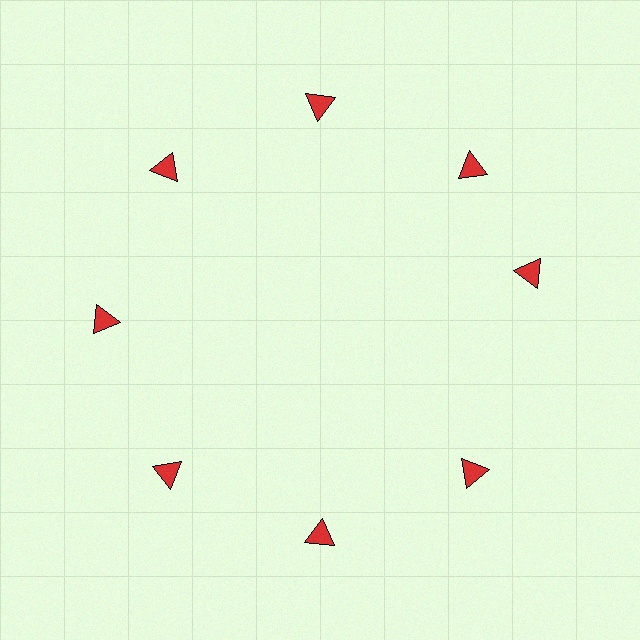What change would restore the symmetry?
The symmetry would be restored by rotating it back into even spacing with its neighbors so that all 8 triangles sit at equal angles and equal distance from the center.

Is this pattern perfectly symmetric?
No. The 8 red triangles are arranged in a ring, but one element near the 3 o'clock position is rotated out of alignment along the ring, breaking the 8-fold rotational symmetry.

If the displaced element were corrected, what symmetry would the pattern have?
It would have 8-fold rotational symmetry — the pattern would map onto itself every 45 degrees.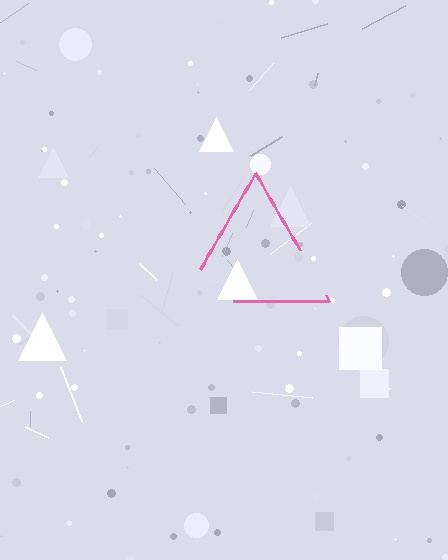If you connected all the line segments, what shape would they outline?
They would outline a triangle.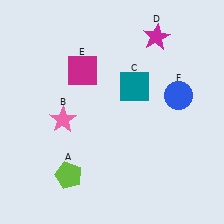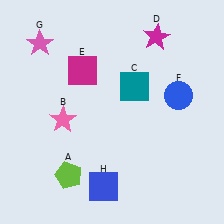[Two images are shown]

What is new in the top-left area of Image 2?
A pink star (G) was added in the top-left area of Image 2.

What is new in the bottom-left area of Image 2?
A blue square (H) was added in the bottom-left area of Image 2.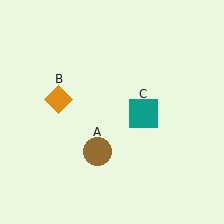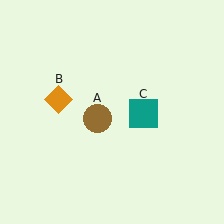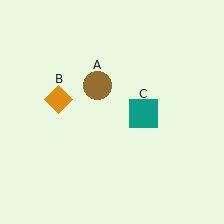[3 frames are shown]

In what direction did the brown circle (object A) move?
The brown circle (object A) moved up.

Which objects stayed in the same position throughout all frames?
Orange diamond (object B) and teal square (object C) remained stationary.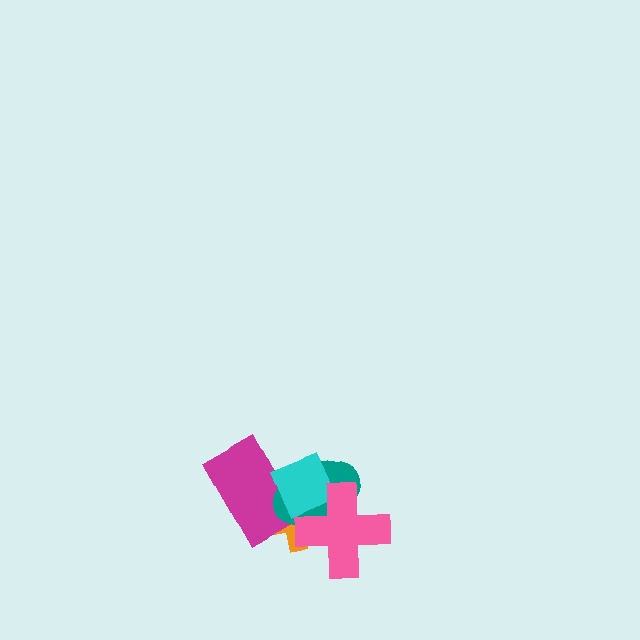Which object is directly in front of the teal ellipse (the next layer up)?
The cyan diamond is directly in front of the teal ellipse.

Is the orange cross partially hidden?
Yes, it is partially covered by another shape.